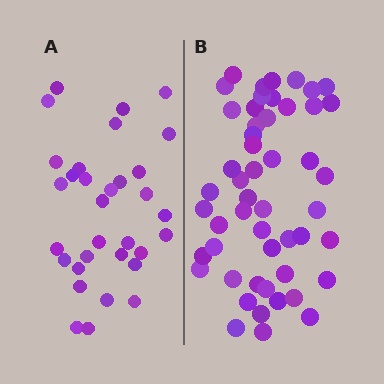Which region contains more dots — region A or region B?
Region B (the right region) has more dots.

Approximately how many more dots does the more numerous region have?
Region B has approximately 20 more dots than region A.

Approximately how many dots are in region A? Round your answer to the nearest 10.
About 30 dots. (The exact count is 32, which rounds to 30.)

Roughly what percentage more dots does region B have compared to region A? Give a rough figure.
About 60% more.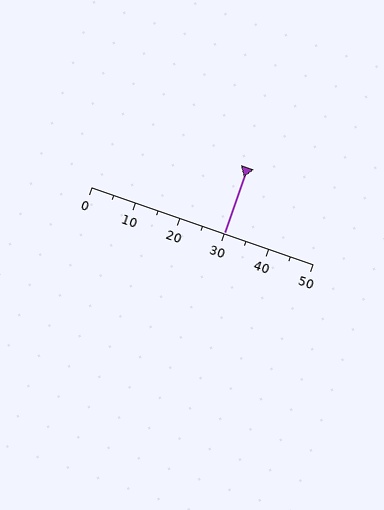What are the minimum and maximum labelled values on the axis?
The axis runs from 0 to 50.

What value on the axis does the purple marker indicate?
The marker indicates approximately 30.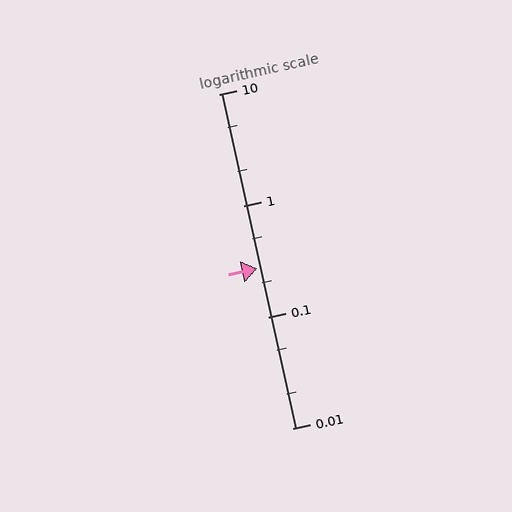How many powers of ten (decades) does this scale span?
The scale spans 3 decades, from 0.01 to 10.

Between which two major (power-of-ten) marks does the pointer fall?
The pointer is between 0.1 and 1.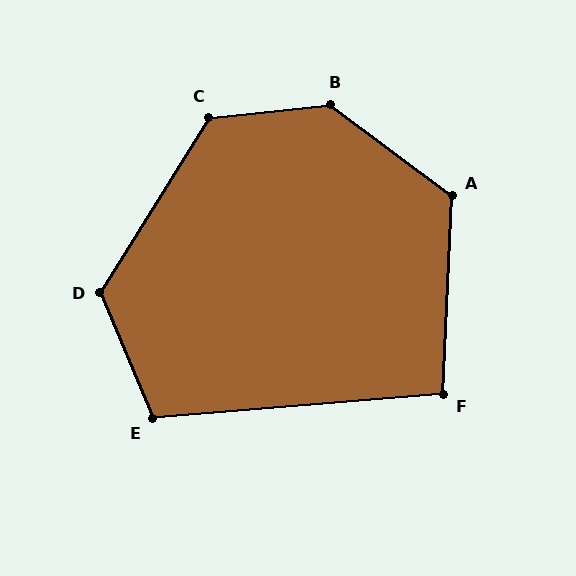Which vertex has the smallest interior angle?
F, at approximately 97 degrees.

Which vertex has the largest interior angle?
B, at approximately 137 degrees.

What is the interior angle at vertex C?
Approximately 128 degrees (obtuse).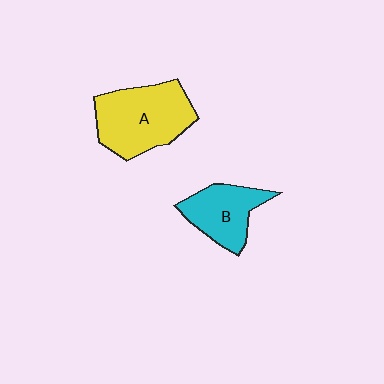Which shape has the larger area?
Shape A (yellow).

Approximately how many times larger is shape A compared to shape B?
Approximately 1.5 times.